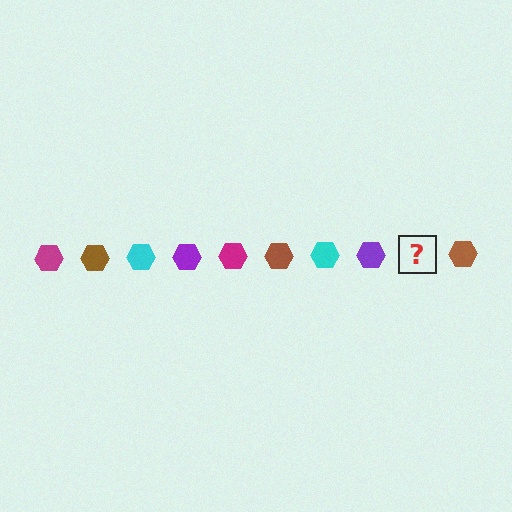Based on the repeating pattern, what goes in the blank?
The blank should be a magenta hexagon.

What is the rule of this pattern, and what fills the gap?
The rule is that the pattern cycles through magenta, brown, cyan, purple hexagons. The gap should be filled with a magenta hexagon.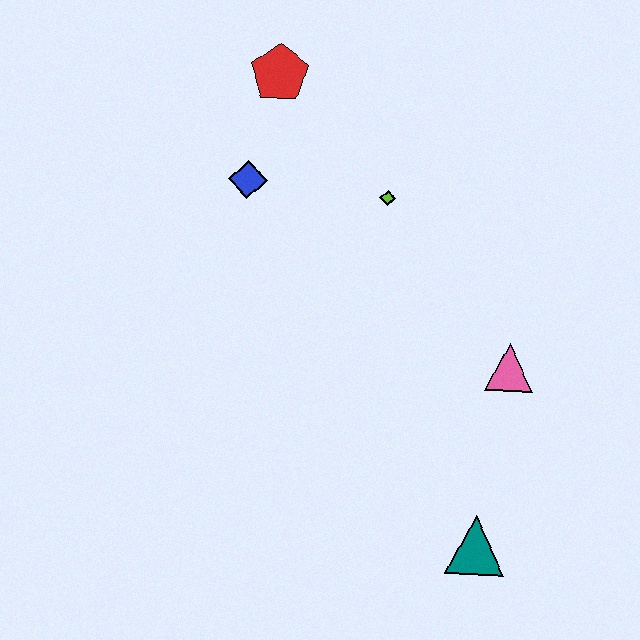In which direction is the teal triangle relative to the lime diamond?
The teal triangle is below the lime diamond.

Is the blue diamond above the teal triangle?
Yes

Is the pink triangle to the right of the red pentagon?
Yes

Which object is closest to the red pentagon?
The blue diamond is closest to the red pentagon.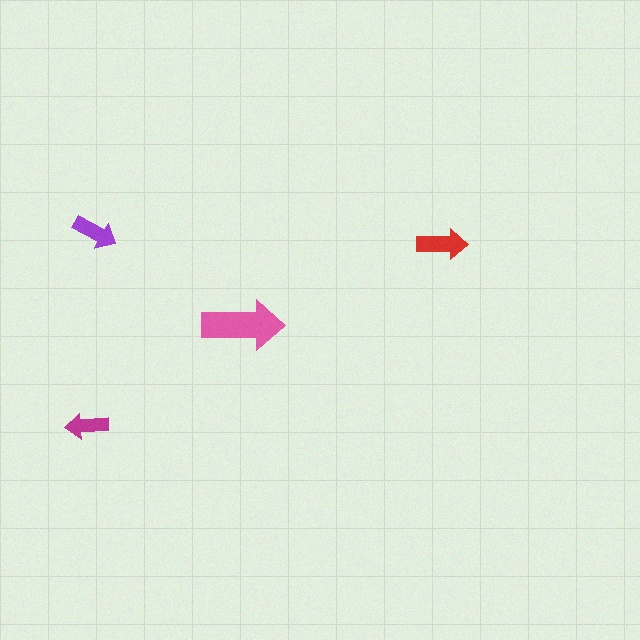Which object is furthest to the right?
The red arrow is rightmost.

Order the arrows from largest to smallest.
the pink one, the red one, the purple one, the magenta one.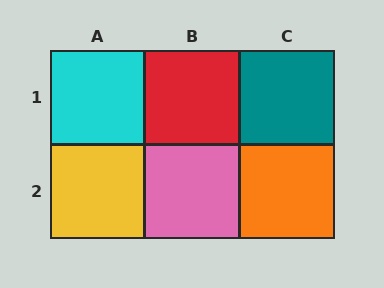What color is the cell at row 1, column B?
Red.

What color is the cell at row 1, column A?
Cyan.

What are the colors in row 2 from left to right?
Yellow, pink, orange.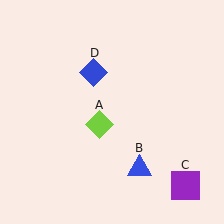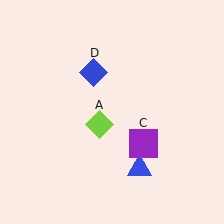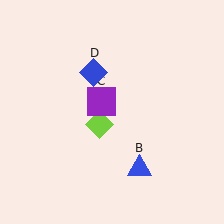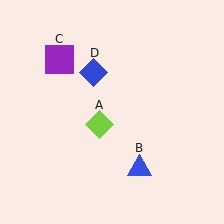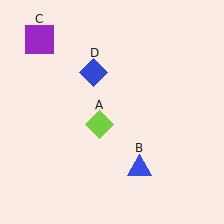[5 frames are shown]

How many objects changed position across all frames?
1 object changed position: purple square (object C).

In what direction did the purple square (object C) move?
The purple square (object C) moved up and to the left.